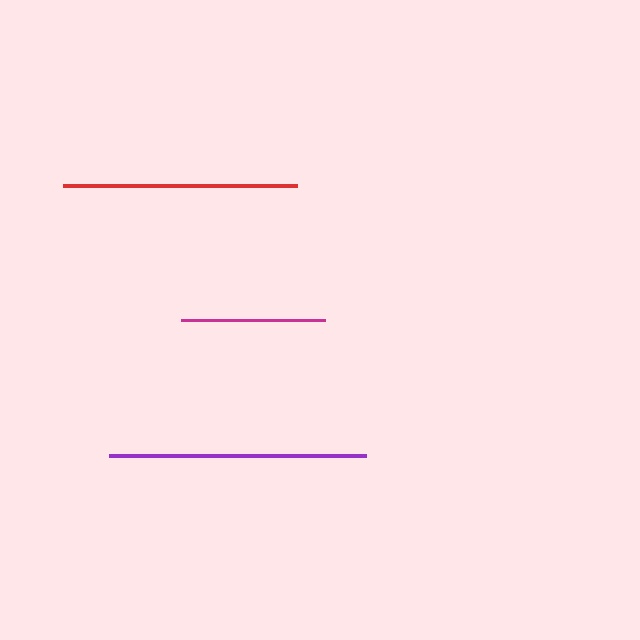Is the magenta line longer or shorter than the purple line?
The purple line is longer than the magenta line.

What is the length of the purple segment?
The purple segment is approximately 258 pixels long.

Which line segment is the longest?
The purple line is the longest at approximately 258 pixels.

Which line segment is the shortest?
The magenta line is the shortest at approximately 145 pixels.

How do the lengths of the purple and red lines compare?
The purple and red lines are approximately the same length.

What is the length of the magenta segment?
The magenta segment is approximately 145 pixels long.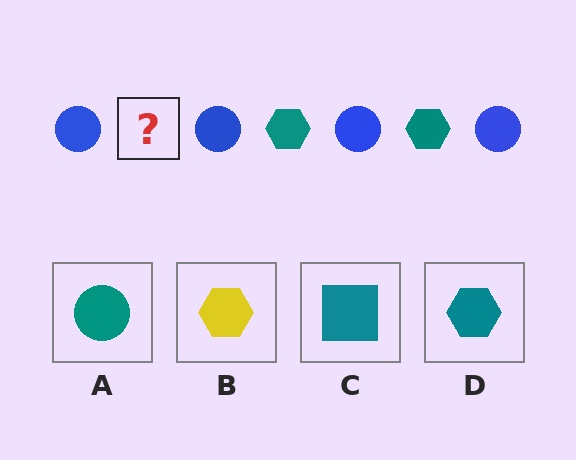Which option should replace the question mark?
Option D.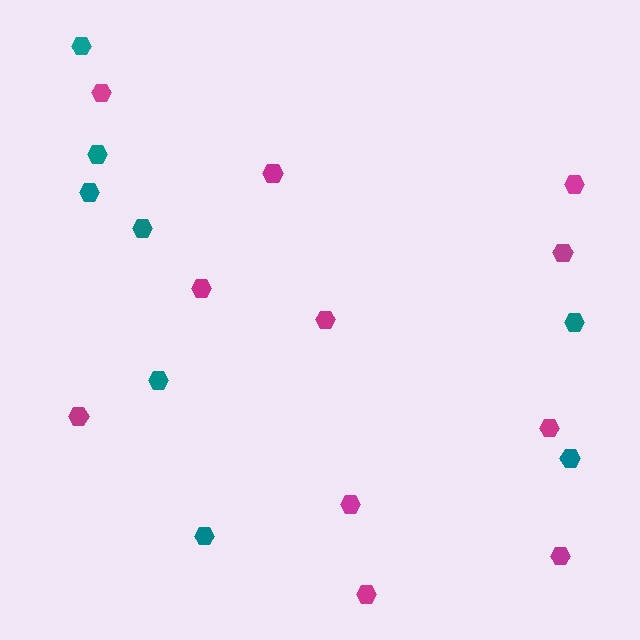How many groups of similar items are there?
There are 2 groups: one group of magenta hexagons (11) and one group of teal hexagons (8).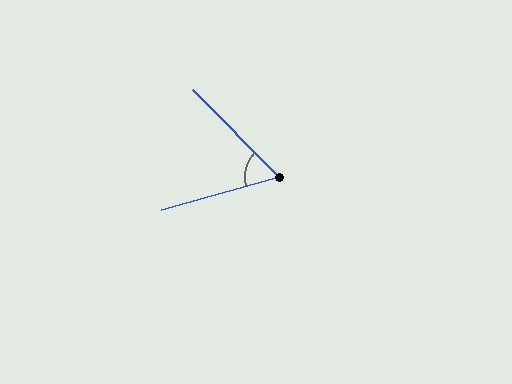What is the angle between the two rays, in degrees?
Approximately 61 degrees.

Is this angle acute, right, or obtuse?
It is acute.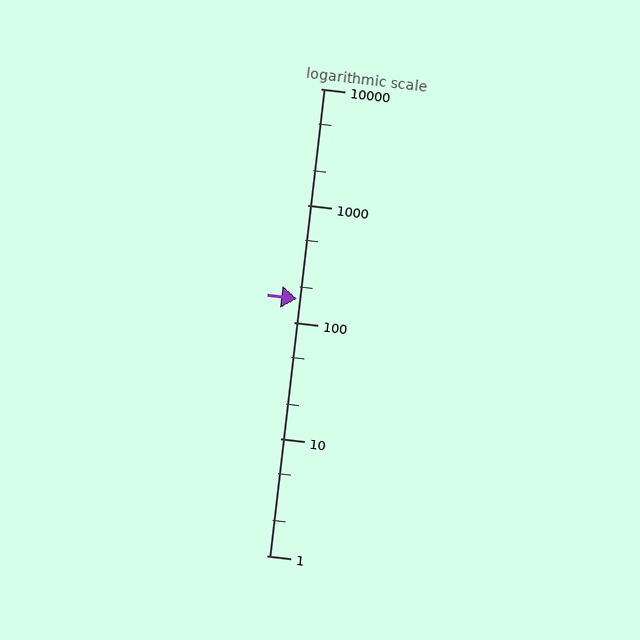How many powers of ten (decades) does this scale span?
The scale spans 4 decades, from 1 to 10000.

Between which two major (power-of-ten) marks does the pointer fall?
The pointer is between 100 and 1000.